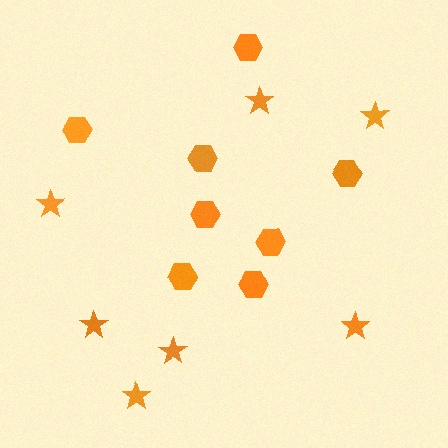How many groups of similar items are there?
There are 2 groups: one group of stars (7) and one group of hexagons (8).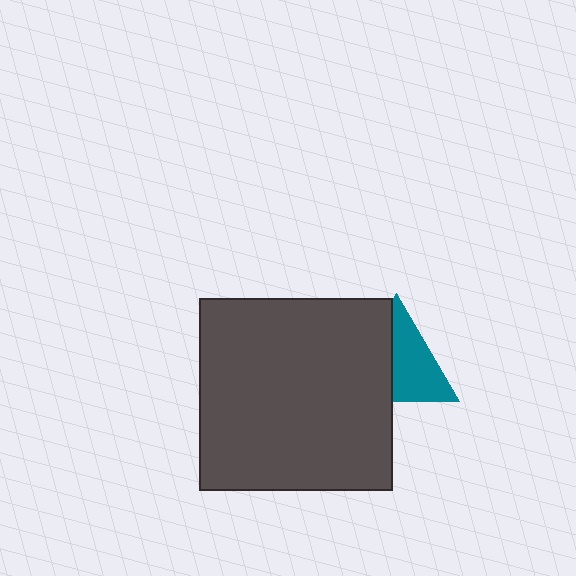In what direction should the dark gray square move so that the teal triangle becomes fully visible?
The dark gray square should move left. That is the shortest direction to clear the overlap and leave the teal triangle fully visible.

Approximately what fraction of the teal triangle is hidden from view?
Roughly 45% of the teal triangle is hidden behind the dark gray square.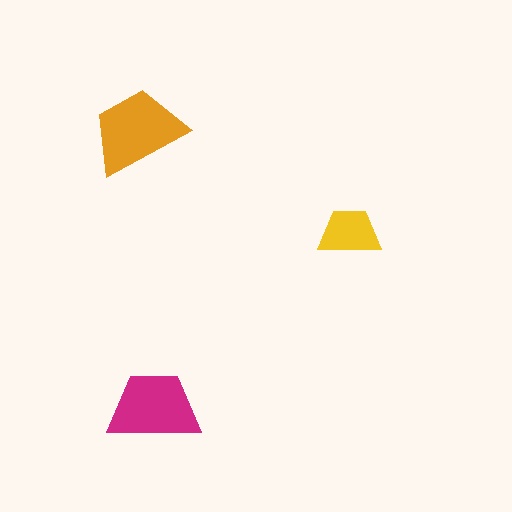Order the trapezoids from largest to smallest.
the orange one, the magenta one, the yellow one.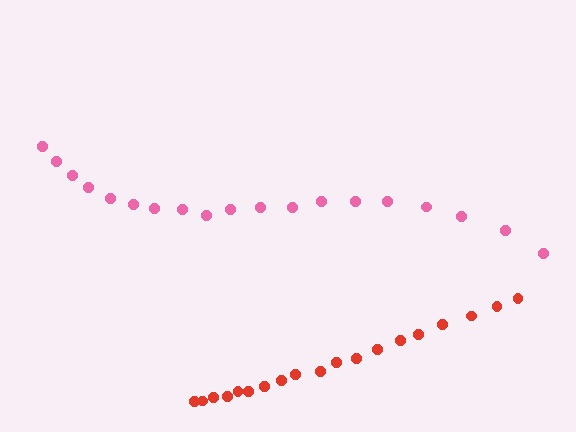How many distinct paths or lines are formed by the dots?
There are 2 distinct paths.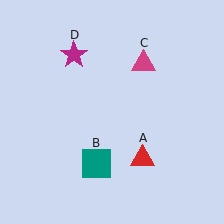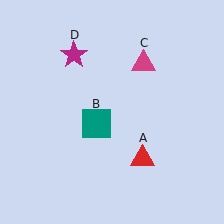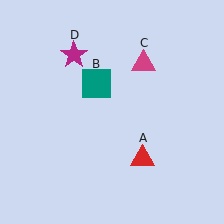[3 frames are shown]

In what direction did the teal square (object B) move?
The teal square (object B) moved up.